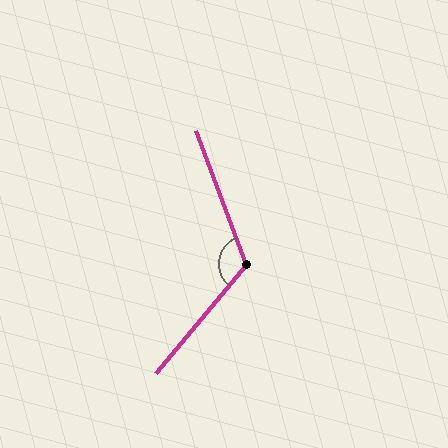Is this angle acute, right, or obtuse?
It is obtuse.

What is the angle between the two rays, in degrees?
Approximately 120 degrees.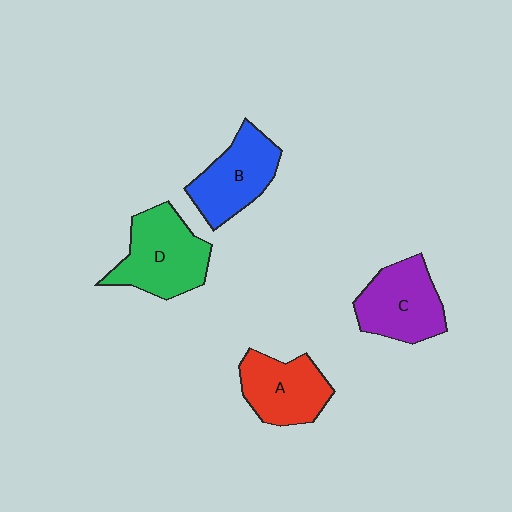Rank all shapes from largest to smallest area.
From largest to smallest: D (green), C (purple), B (blue), A (red).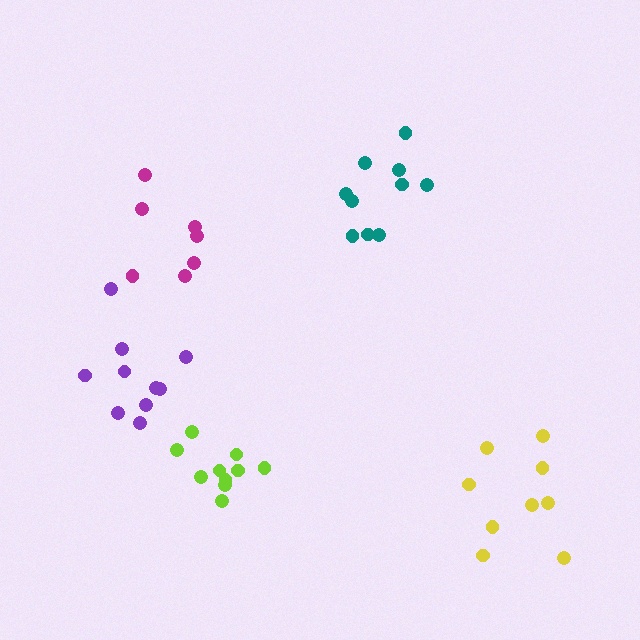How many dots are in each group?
Group 1: 10 dots, Group 2: 7 dots, Group 3: 10 dots, Group 4: 9 dots, Group 5: 10 dots (46 total).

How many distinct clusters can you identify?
There are 5 distinct clusters.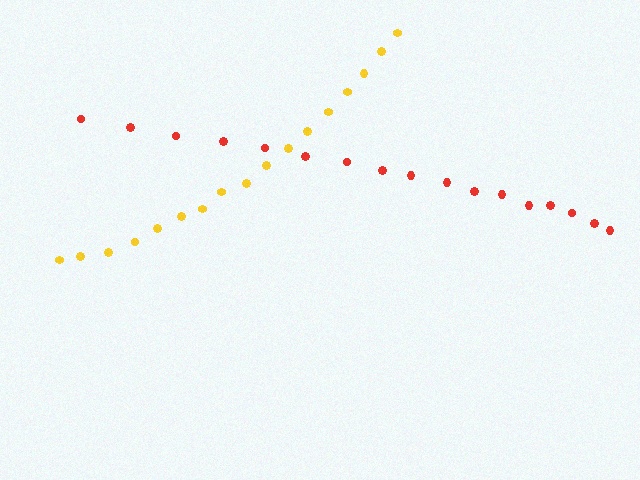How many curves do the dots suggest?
There are 2 distinct paths.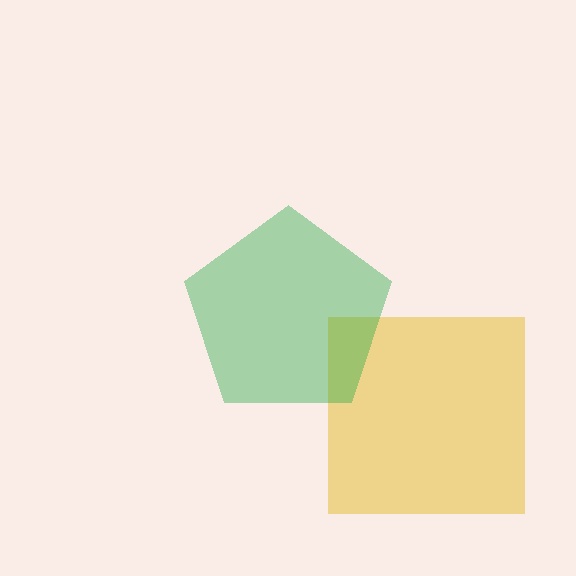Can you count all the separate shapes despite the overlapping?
Yes, there are 2 separate shapes.